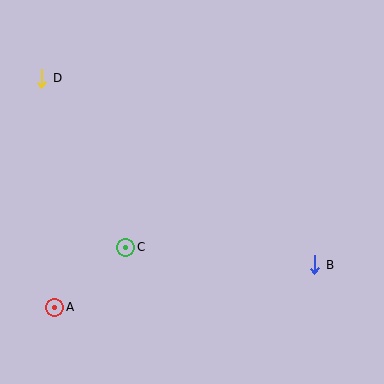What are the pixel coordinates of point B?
Point B is at (315, 265).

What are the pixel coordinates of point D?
Point D is at (42, 78).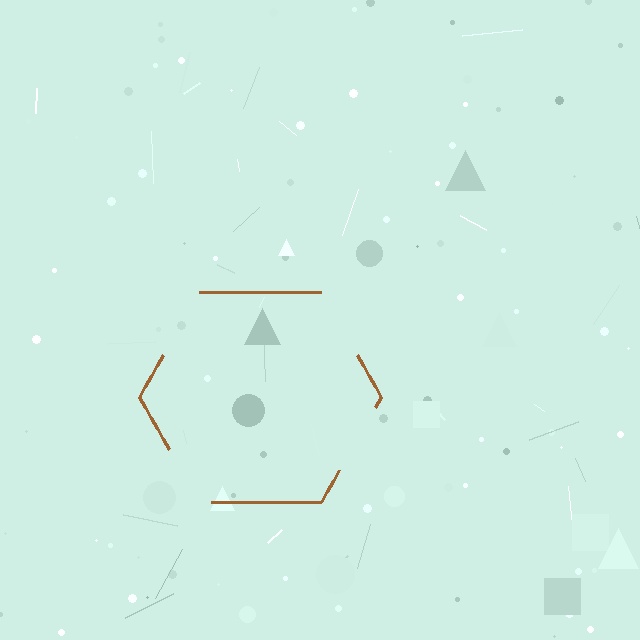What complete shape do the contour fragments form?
The contour fragments form a hexagon.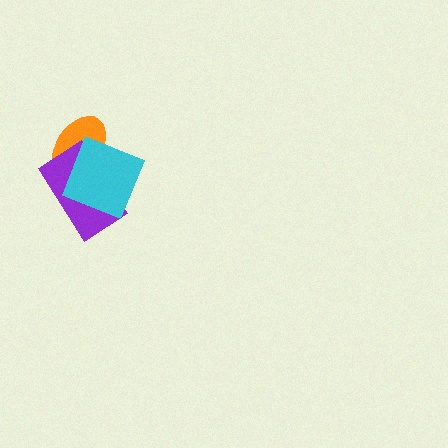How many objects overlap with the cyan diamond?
2 objects overlap with the cyan diamond.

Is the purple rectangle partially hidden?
Yes, it is partially covered by another shape.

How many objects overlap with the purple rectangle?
2 objects overlap with the purple rectangle.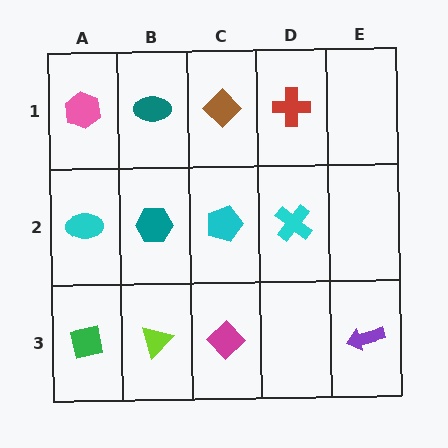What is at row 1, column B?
A teal ellipse.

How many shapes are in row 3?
4 shapes.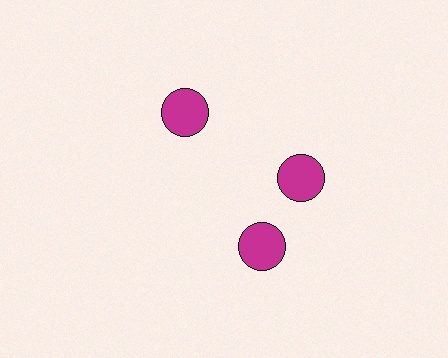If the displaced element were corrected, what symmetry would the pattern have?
It would have 3-fold rotational symmetry — the pattern would map onto itself every 120 degrees.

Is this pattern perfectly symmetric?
No. The 3 magenta circles are arranged in a ring, but one element near the 7 o'clock position is rotated out of alignment along the ring, breaking the 3-fold rotational symmetry.